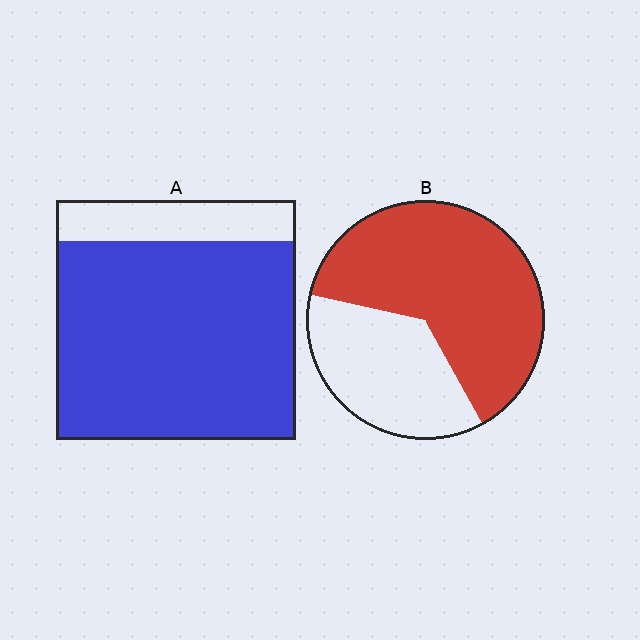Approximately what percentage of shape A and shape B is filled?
A is approximately 85% and B is approximately 65%.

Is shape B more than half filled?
Yes.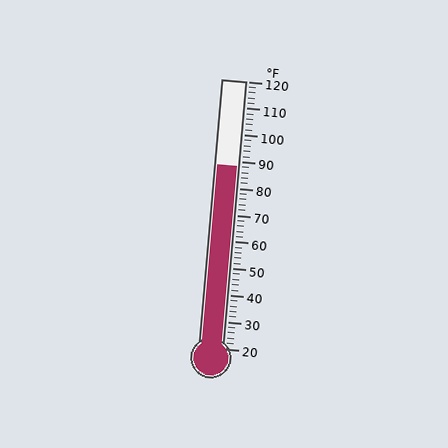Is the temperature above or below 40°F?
The temperature is above 40°F.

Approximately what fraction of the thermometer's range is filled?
The thermometer is filled to approximately 70% of its range.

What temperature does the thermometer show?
The thermometer shows approximately 88°F.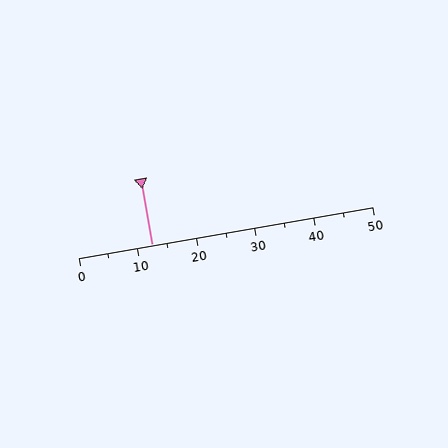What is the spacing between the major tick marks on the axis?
The major ticks are spaced 10 apart.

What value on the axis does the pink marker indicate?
The marker indicates approximately 12.5.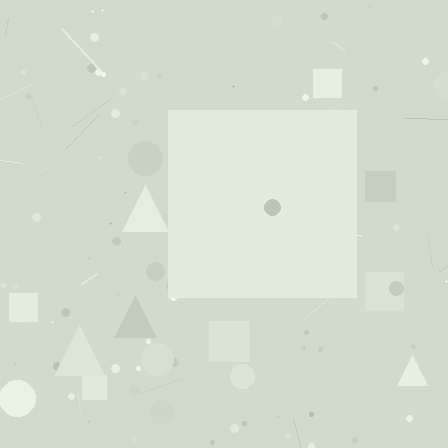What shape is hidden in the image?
A square is hidden in the image.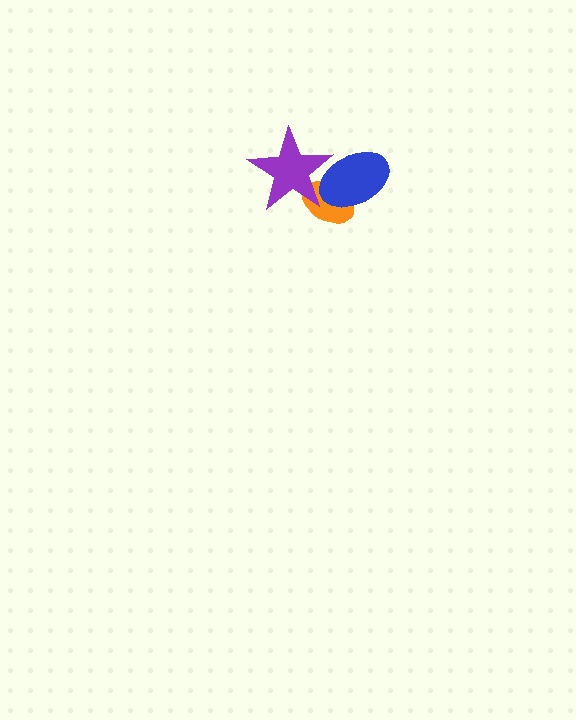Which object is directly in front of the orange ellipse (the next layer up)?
The blue ellipse is directly in front of the orange ellipse.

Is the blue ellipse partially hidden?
Yes, it is partially covered by another shape.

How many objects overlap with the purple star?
2 objects overlap with the purple star.